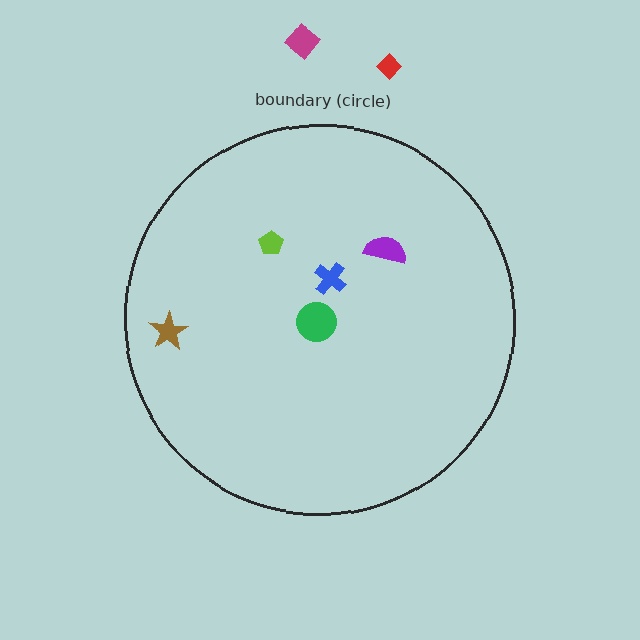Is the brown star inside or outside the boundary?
Inside.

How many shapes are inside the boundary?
5 inside, 2 outside.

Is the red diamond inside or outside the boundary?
Outside.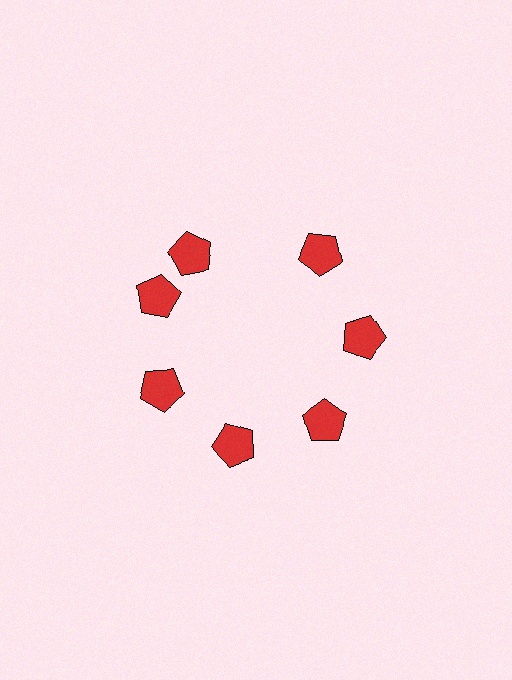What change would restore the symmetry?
The symmetry would be restored by rotating it back into even spacing with its neighbors so that all 7 pentagons sit at equal angles and equal distance from the center.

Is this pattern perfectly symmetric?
No. The 7 red pentagons are arranged in a ring, but one element near the 12 o'clock position is rotated out of alignment along the ring, breaking the 7-fold rotational symmetry.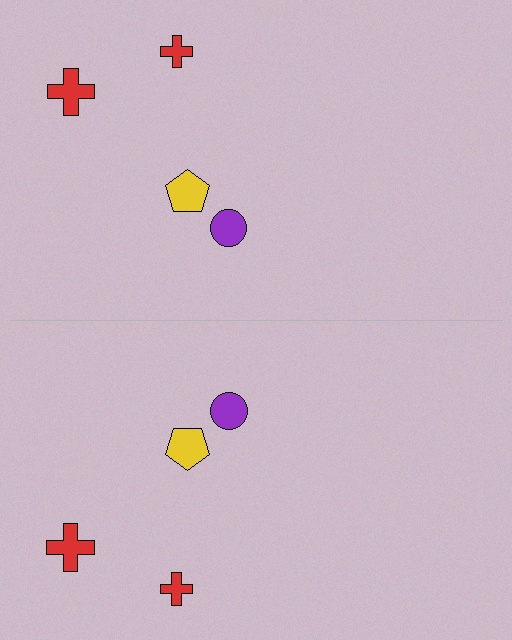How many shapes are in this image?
There are 8 shapes in this image.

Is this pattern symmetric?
Yes, this pattern has bilateral (reflection) symmetry.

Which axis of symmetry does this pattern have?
The pattern has a horizontal axis of symmetry running through the center of the image.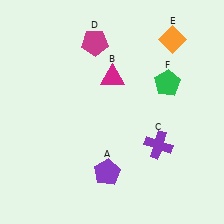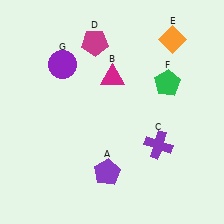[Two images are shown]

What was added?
A purple circle (G) was added in Image 2.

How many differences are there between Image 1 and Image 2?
There is 1 difference between the two images.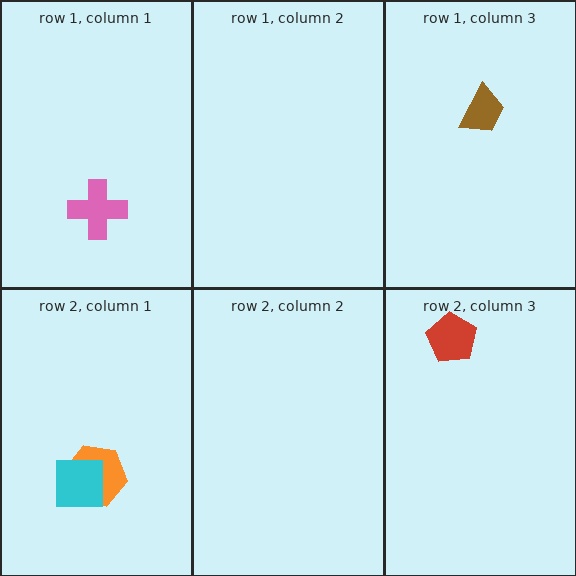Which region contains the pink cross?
The row 1, column 1 region.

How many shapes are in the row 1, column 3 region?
1.